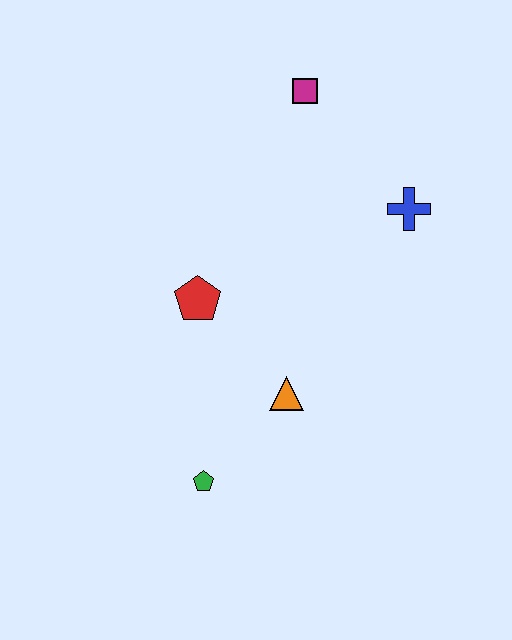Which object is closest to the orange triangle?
The green pentagon is closest to the orange triangle.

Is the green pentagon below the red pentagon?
Yes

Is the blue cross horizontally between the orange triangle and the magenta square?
No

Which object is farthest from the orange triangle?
The magenta square is farthest from the orange triangle.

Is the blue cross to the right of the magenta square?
Yes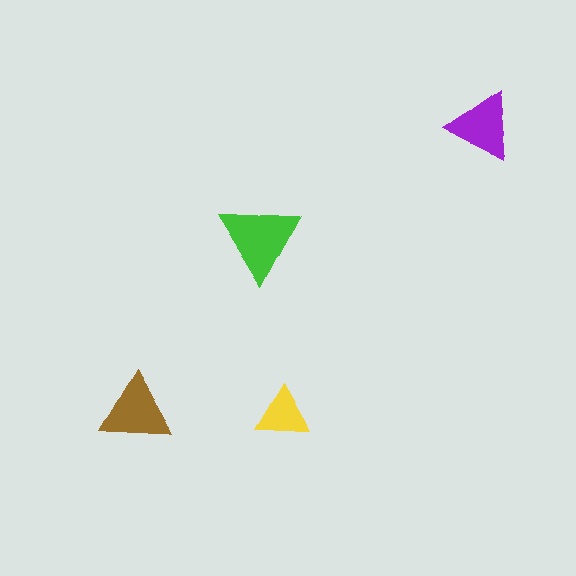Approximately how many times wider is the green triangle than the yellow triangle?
About 1.5 times wider.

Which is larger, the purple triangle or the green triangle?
The green one.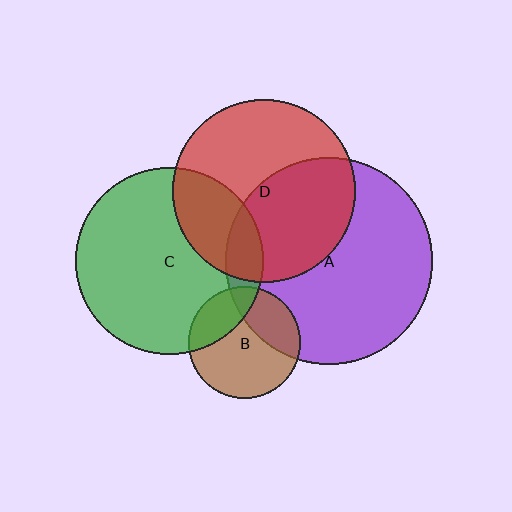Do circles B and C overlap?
Yes.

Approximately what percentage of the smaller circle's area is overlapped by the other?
Approximately 25%.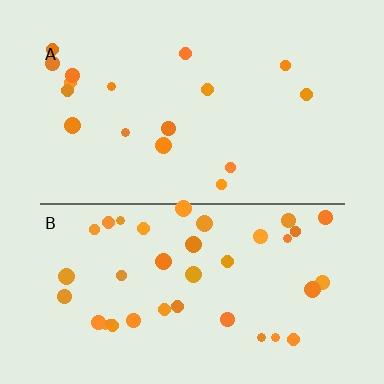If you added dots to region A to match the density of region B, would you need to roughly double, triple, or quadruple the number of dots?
Approximately double.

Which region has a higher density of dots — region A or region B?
B (the bottom).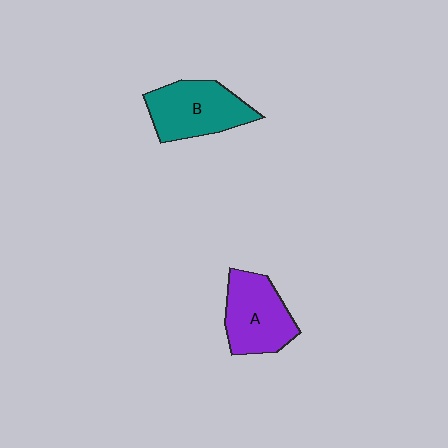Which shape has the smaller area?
Shape A (purple).